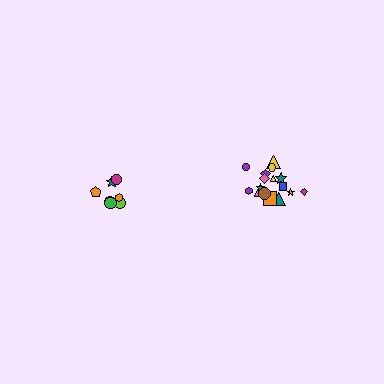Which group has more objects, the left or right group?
The right group.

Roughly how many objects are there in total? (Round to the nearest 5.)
Roughly 25 objects in total.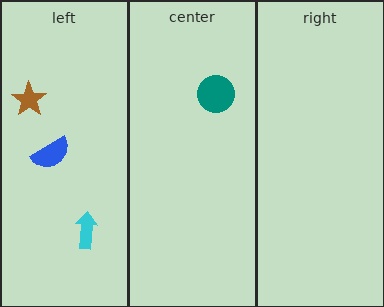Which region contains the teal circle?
The center region.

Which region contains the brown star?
The left region.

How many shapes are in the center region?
1.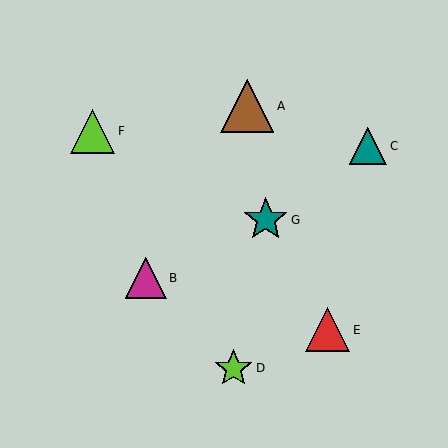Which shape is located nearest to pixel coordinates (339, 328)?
The red triangle (labeled E) at (327, 330) is nearest to that location.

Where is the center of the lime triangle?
The center of the lime triangle is at (93, 131).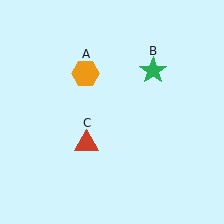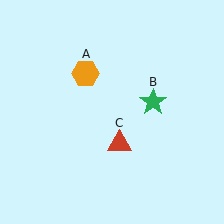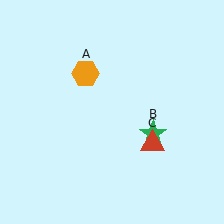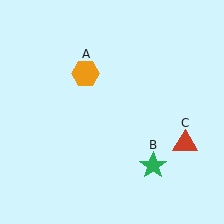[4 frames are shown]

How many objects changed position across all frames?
2 objects changed position: green star (object B), red triangle (object C).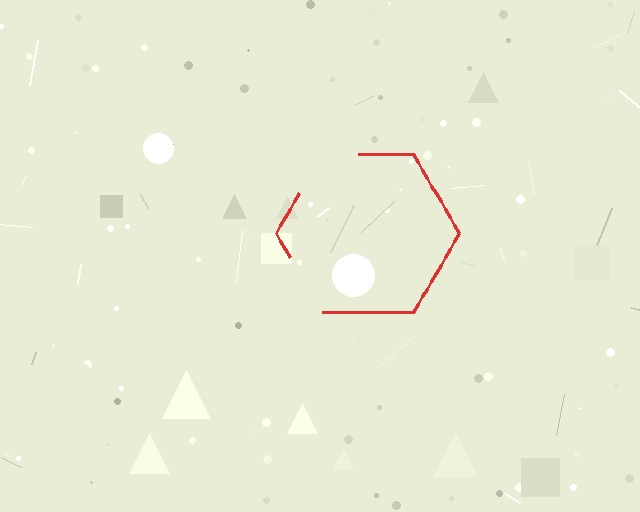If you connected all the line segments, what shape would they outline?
They would outline a hexagon.